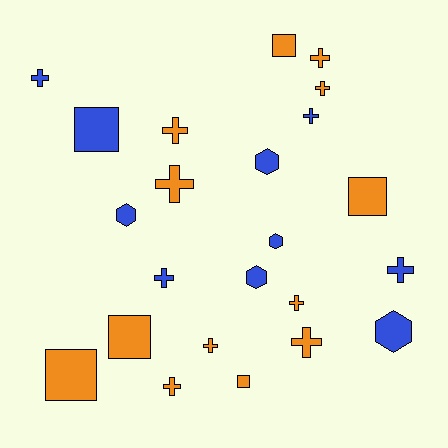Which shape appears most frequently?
Cross, with 12 objects.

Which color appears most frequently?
Orange, with 13 objects.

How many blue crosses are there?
There are 4 blue crosses.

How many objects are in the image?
There are 23 objects.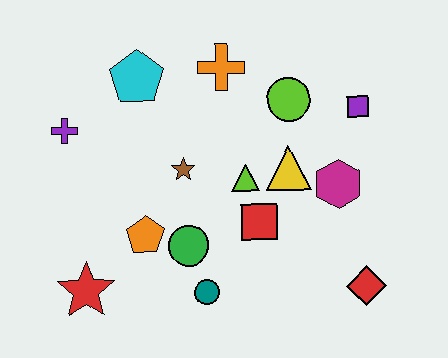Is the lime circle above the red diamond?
Yes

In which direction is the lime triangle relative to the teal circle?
The lime triangle is above the teal circle.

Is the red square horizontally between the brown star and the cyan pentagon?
No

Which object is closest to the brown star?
The lime triangle is closest to the brown star.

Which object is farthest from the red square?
The purple cross is farthest from the red square.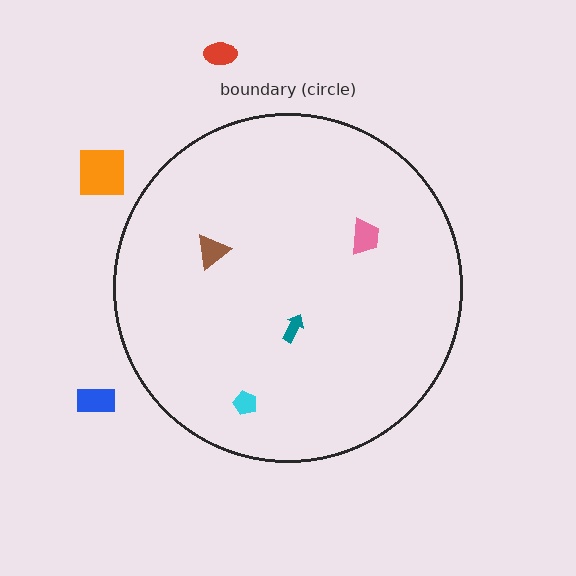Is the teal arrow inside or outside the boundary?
Inside.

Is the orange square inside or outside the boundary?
Outside.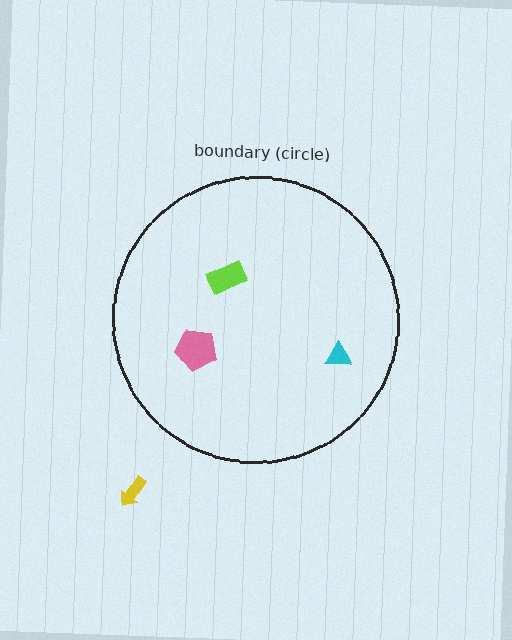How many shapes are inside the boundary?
3 inside, 1 outside.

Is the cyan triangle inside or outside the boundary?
Inside.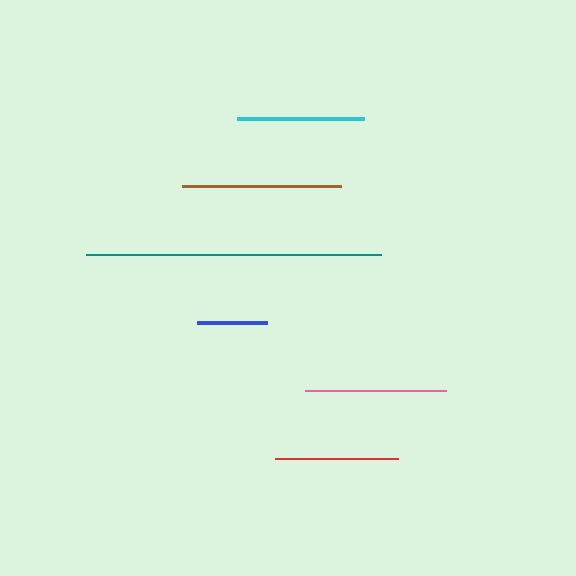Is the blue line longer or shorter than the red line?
The red line is longer than the blue line.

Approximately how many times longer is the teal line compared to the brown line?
The teal line is approximately 1.9 times the length of the brown line.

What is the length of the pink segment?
The pink segment is approximately 141 pixels long.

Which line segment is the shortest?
The blue line is the shortest at approximately 70 pixels.